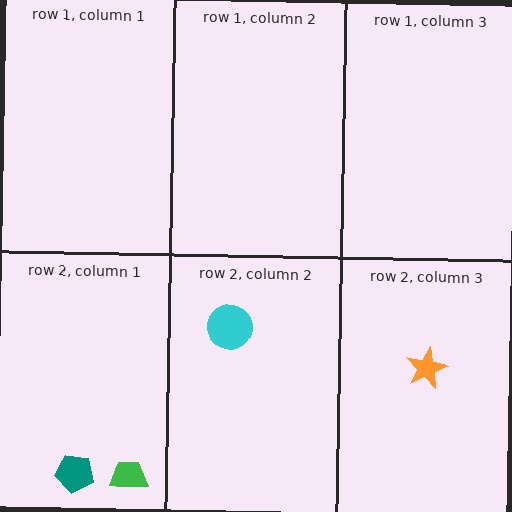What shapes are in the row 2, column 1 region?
The teal pentagon, the green trapezoid.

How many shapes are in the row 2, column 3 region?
1.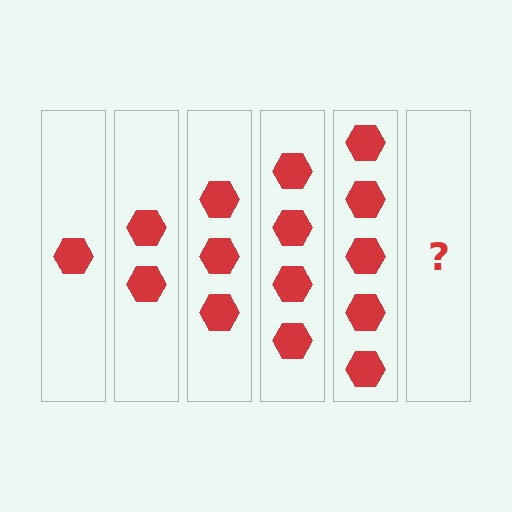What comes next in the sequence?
The next element should be 6 hexagons.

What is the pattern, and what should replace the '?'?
The pattern is that each step adds one more hexagon. The '?' should be 6 hexagons.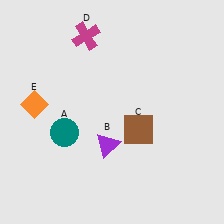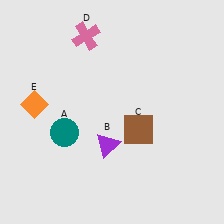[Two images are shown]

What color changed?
The cross (D) changed from magenta in Image 1 to pink in Image 2.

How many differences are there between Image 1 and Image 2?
There is 1 difference between the two images.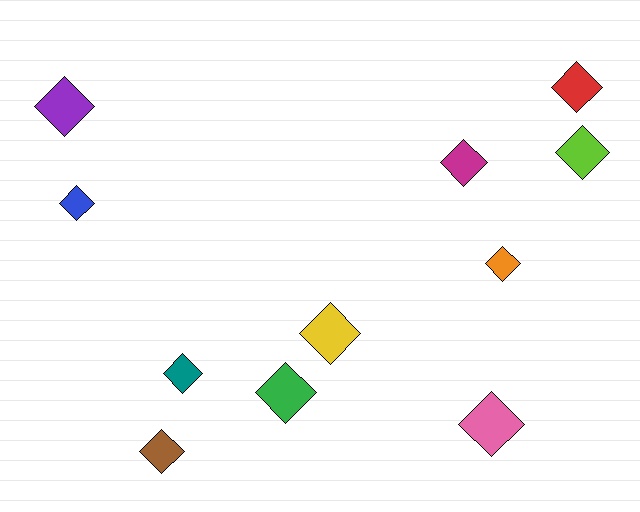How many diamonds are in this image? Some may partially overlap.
There are 11 diamonds.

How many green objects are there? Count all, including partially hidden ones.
There is 1 green object.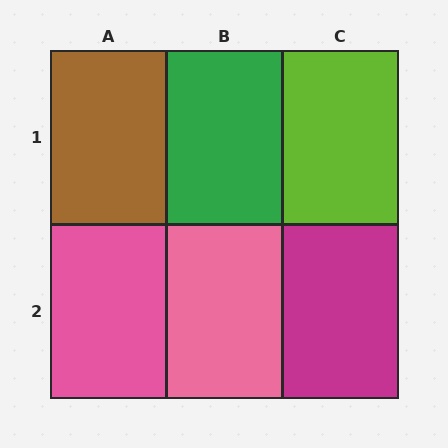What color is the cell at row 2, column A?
Pink.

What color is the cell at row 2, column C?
Magenta.